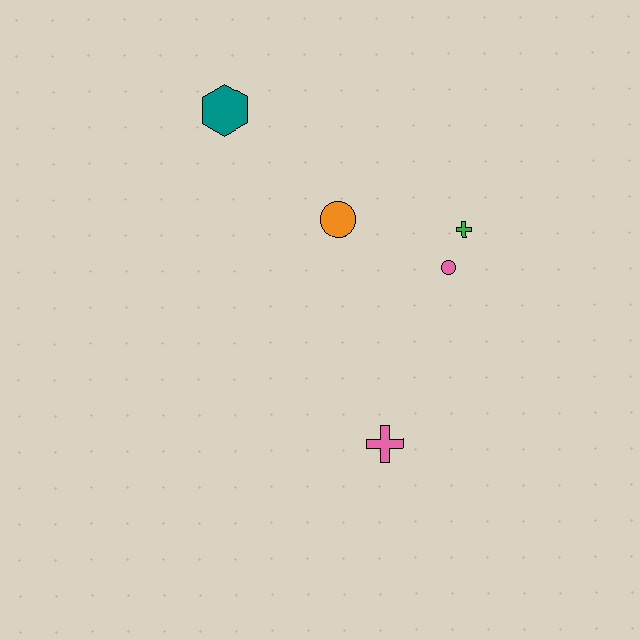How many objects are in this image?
There are 5 objects.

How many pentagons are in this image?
There are no pentagons.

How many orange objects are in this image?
There is 1 orange object.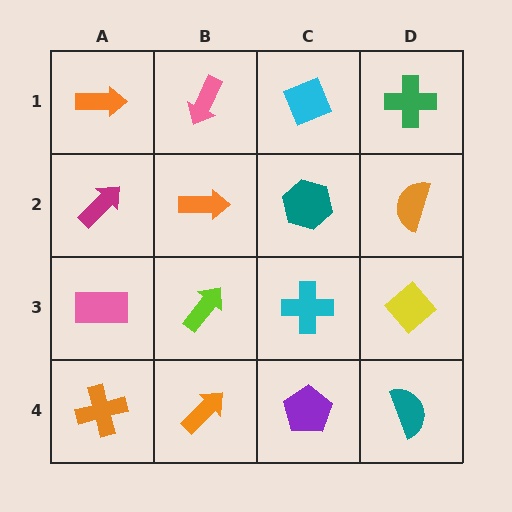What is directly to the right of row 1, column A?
A pink arrow.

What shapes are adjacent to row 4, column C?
A cyan cross (row 3, column C), an orange arrow (row 4, column B), a teal semicircle (row 4, column D).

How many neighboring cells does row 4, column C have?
3.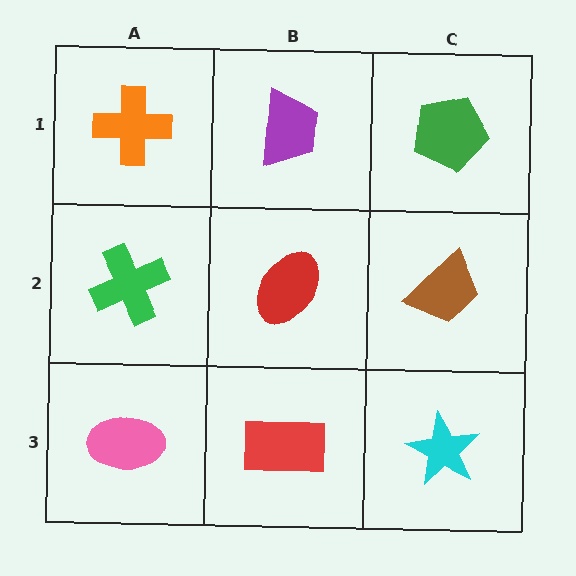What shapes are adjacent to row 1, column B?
A red ellipse (row 2, column B), an orange cross (row 1, column A), a green pentagon (row 1, column C).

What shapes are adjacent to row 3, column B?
A red ellipse (row 2, column B), a pink ellipse (row 3, column A), a cyan star (row 3, column C).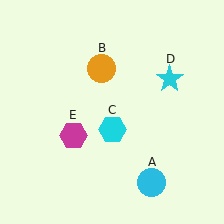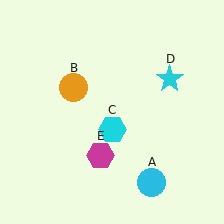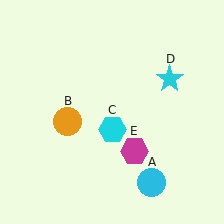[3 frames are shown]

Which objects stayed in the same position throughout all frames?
Cyan circle (object A) and cyan hexagon (object C) and cyan star (object D) remained stationary.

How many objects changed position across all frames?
2 objects changed position: orange circle (object B), magenta hexagon (object E).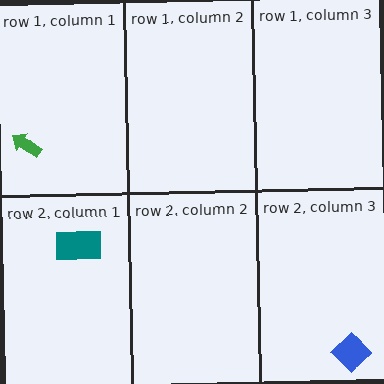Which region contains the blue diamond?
The row 2, column 3 region.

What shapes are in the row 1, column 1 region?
The green arrow.